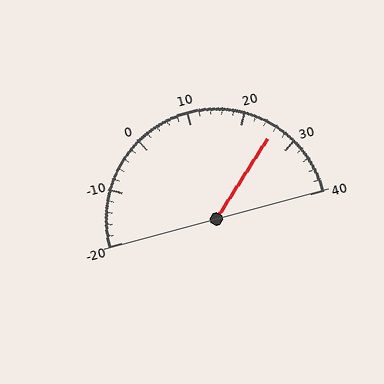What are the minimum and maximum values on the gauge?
The gauge ranges from -20 to 40.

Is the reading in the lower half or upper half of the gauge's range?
The reading is in the upper half of the range (-20 to 40).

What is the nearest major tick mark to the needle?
The nearest major tick mark is 30.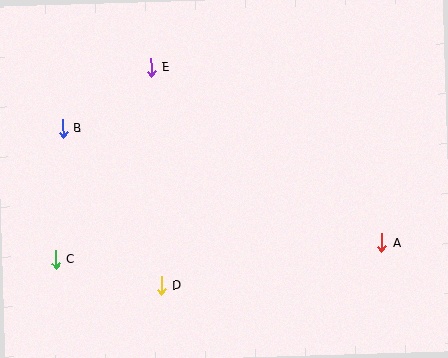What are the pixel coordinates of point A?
Point A is at (382, 243).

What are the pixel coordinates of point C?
Point C is at (55, 259).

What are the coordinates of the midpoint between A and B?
The midpoint between A and B is at (222, 186).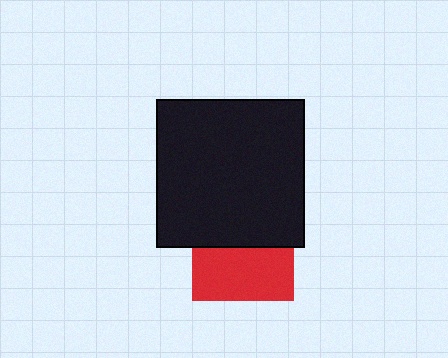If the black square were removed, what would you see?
You would see the complete red square.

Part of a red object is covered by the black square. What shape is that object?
It is a square.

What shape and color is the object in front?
The object in front is a black square.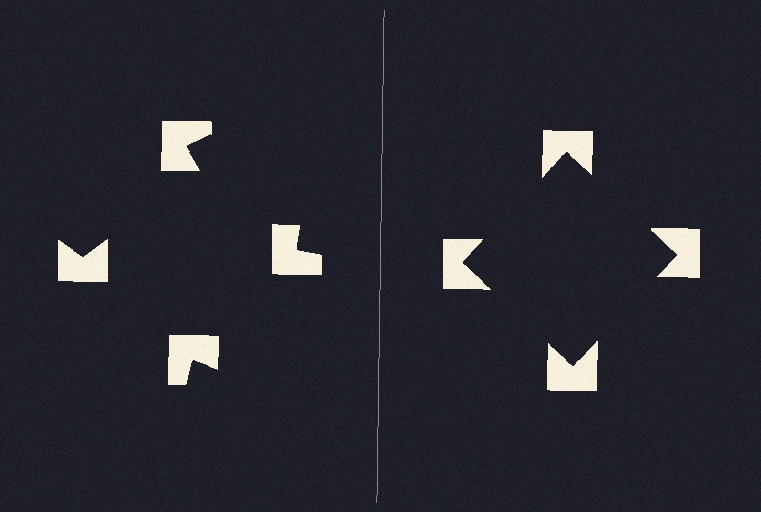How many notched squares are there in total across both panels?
8 — 4 on each side.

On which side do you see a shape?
An illusory square appears on the right side. On the left side the wedge cuts are rotated, so no coherent shape forms.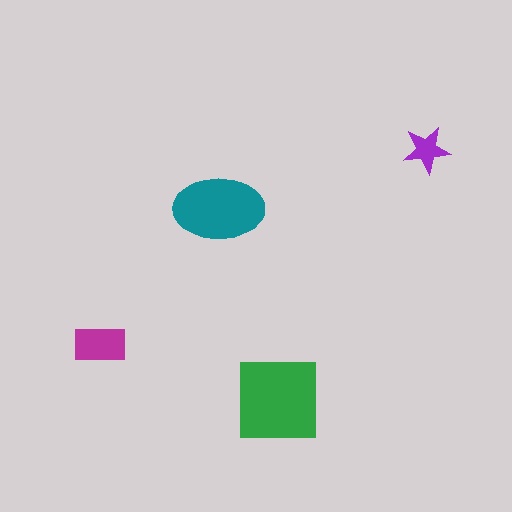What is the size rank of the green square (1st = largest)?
1st.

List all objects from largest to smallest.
The green square, the teal ellipse, the magenta rectangle, the purple star.